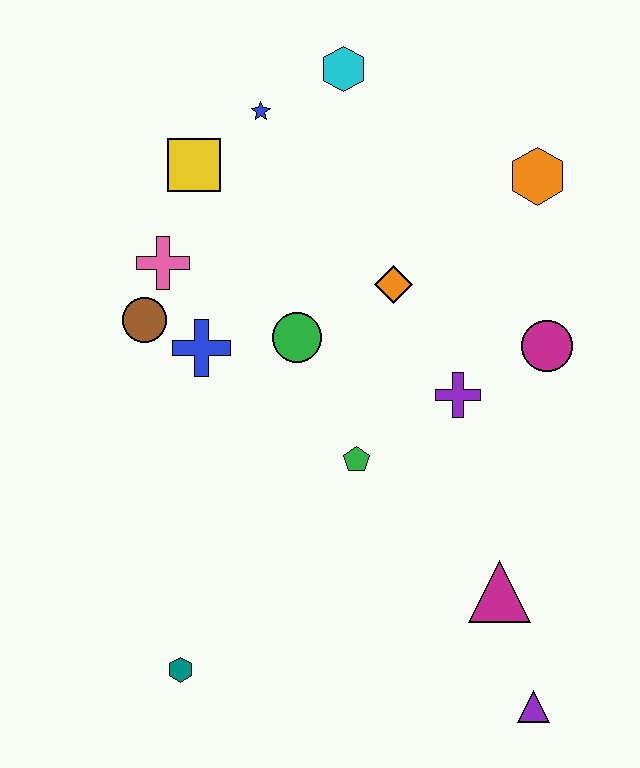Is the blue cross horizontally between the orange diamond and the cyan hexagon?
No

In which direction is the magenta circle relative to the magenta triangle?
The magenta circle is above the magenta triangle.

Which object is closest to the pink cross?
The brown circle is closest to the pink cross.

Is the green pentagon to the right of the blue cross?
Yes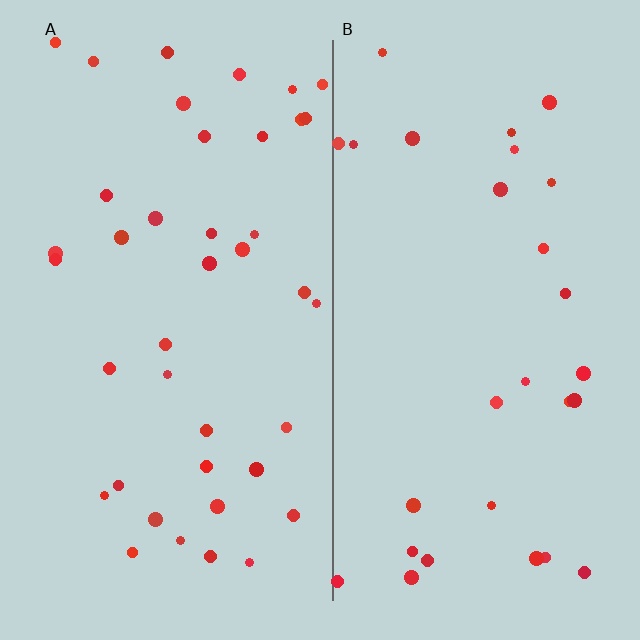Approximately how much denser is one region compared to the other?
Approximately 1.4× — region A over region B.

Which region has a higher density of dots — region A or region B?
A (the left).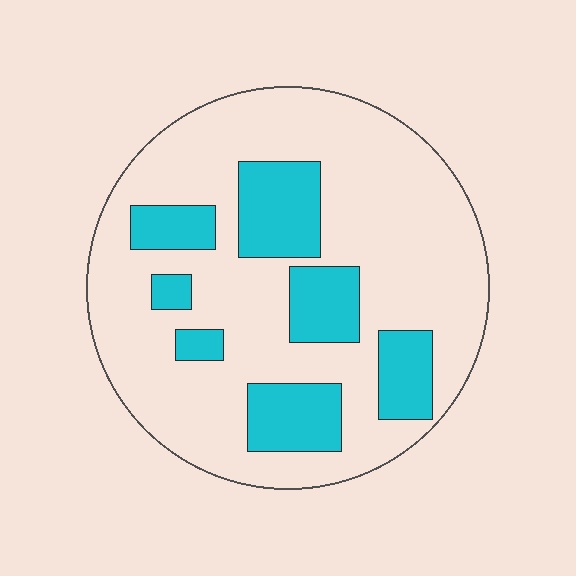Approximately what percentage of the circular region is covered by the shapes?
Approximately 25%.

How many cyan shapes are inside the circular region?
7.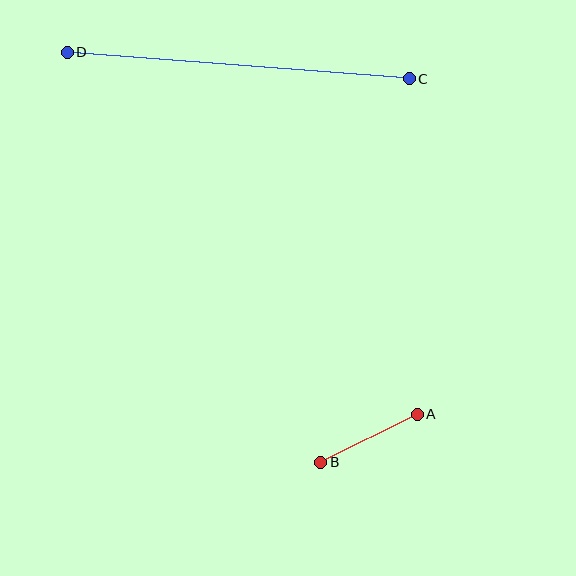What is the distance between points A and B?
The distance is approximately 108 pixels.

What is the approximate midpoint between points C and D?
The midpoint is at approximately (238, 66) pixels.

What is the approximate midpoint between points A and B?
The midpoint is at approximately (369, 438) pixels.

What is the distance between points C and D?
The distance is approximately 343 pixels.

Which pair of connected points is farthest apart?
Points C and D are farthest apart.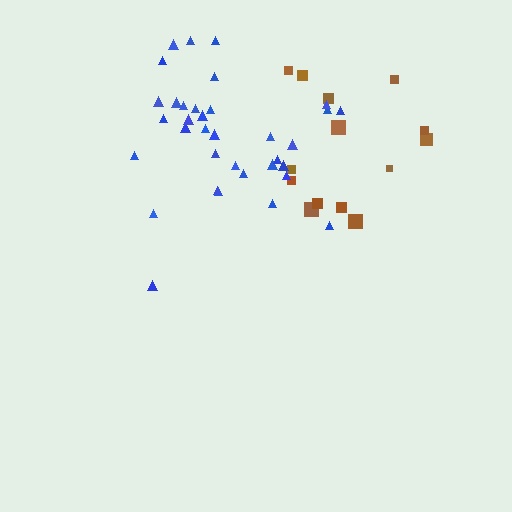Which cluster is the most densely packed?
Blue.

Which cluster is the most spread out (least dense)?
Brown.